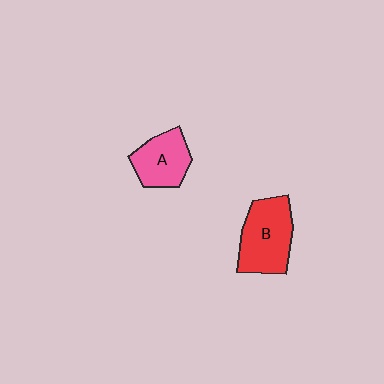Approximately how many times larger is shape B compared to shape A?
Approximately 1.4 times.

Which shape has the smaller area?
Shape A (pink).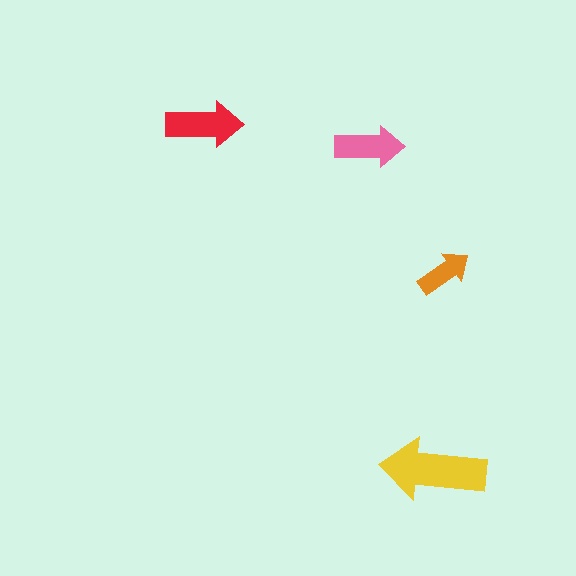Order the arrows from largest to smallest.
the yellow one, the red one, the pink one, the orange one.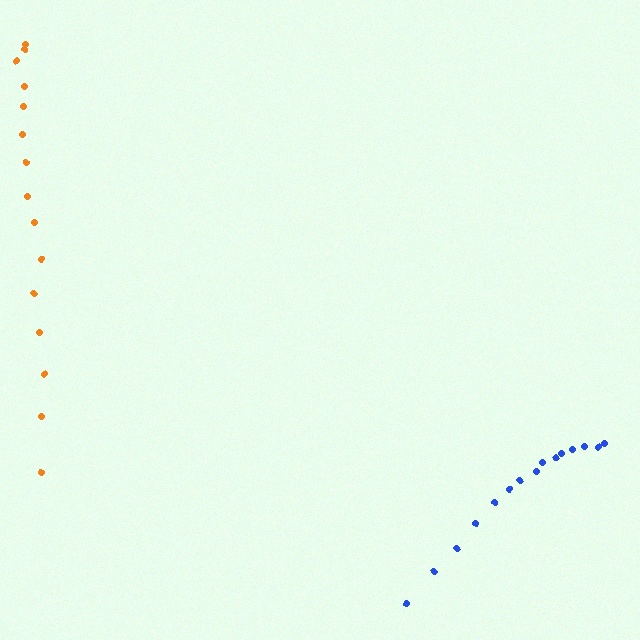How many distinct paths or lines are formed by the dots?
There are 2 distinct paths.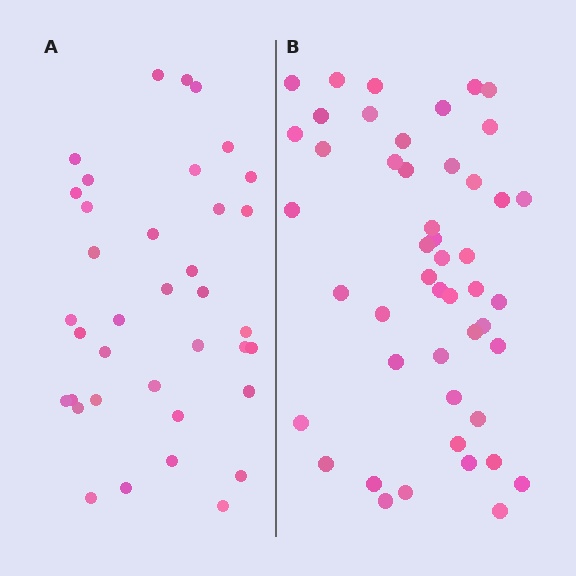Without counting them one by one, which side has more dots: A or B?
Region B (the right region) has more dots.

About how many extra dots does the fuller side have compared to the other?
Region B has roughly 12 or so more dots than region A.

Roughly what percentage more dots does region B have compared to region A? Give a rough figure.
About 30% more.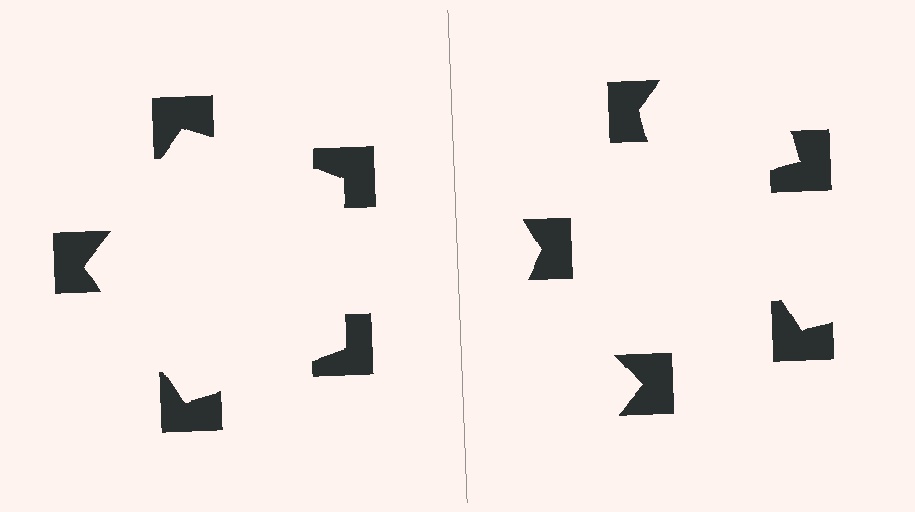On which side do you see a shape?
An illusory pentagon appears on the left side. On the right side the wedge cuts are rotated, so no coherent shape forms.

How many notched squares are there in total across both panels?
10 — 5 on each side.